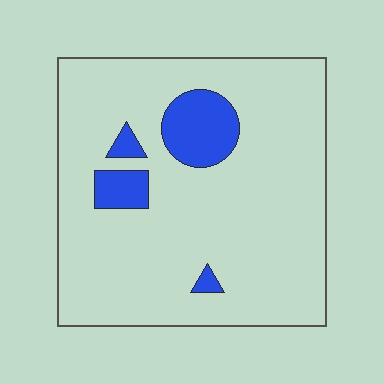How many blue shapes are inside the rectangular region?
4.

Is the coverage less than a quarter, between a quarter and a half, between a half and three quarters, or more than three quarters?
Less than a quarter.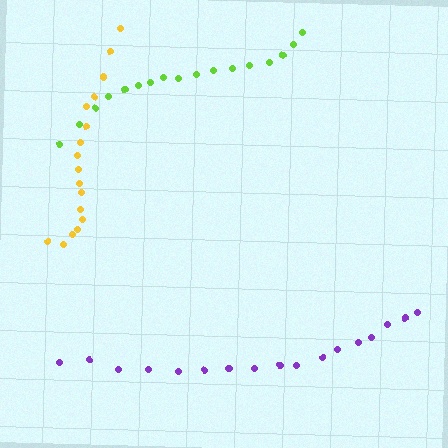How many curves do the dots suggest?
There are 3 distinct paths.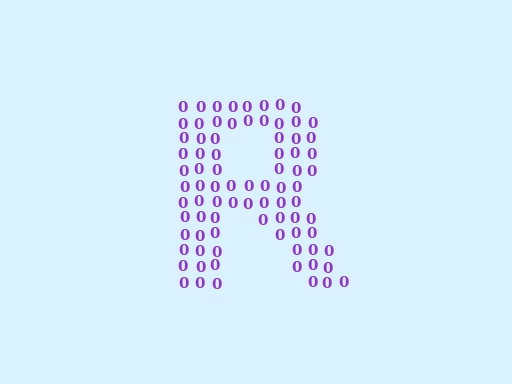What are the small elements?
The small elements are digit 0's.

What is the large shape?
The large shape is the letter R.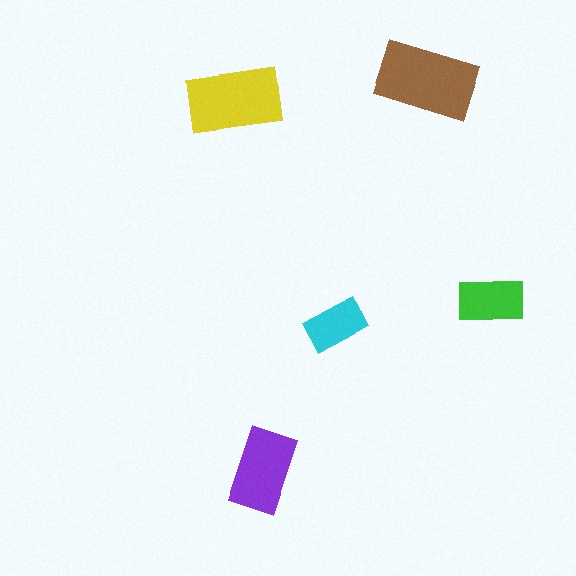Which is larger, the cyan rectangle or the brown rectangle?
The brown one.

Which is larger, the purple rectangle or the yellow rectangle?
The yellow one.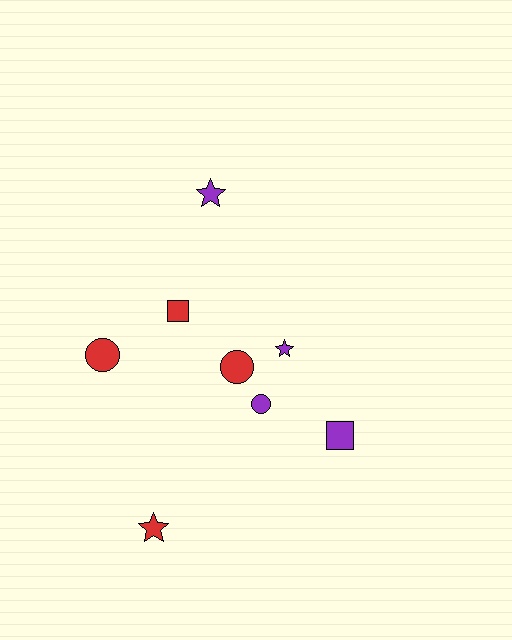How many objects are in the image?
There are 8 objects.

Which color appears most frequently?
Red, with 4 objects.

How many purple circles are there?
There is 1 purple circle.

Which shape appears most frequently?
Star, with 3 objects.